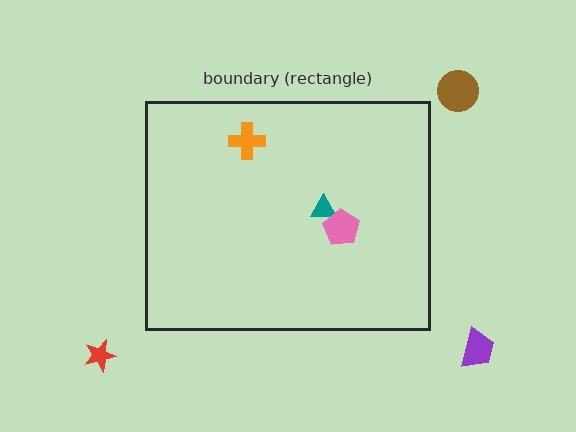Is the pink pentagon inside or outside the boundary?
Inside.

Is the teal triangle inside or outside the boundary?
Inside.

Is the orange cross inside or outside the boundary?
Inside.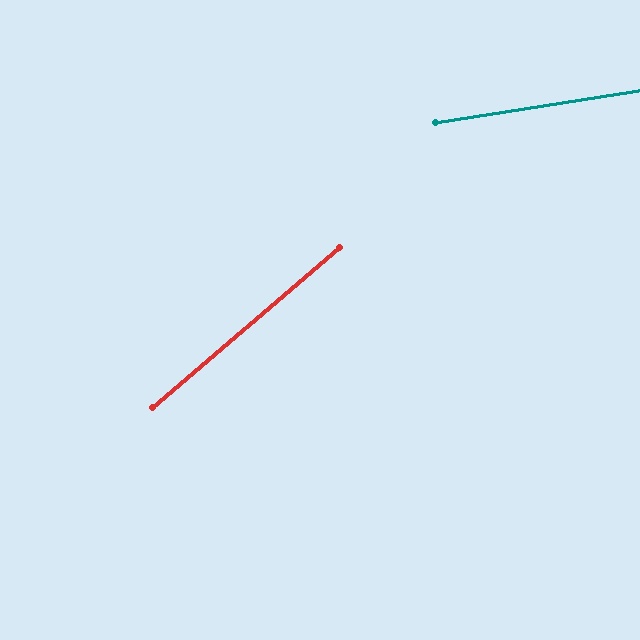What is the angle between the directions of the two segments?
Approximately 31 degrees.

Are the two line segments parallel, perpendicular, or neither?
Neither parallel nor perpendicular — they differ by about 31°.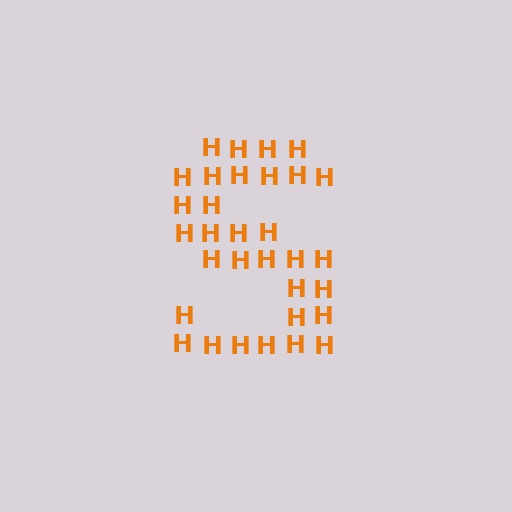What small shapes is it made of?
It is made of small letter H's.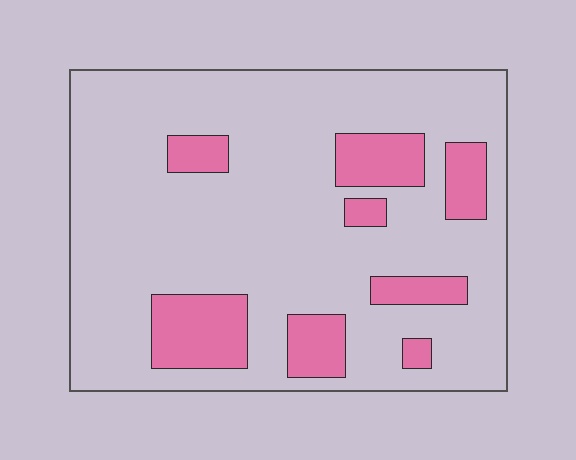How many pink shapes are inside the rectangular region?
8.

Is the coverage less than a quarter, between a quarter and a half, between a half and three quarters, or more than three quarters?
Less than a quarter.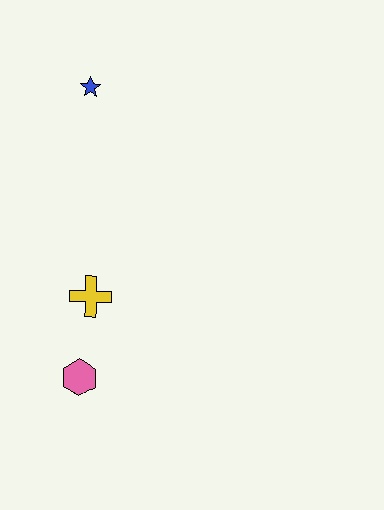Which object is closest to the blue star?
The yellow cross is closest to the blue star.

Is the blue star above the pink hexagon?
Yes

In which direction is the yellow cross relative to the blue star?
The yellow cross is below the blue star.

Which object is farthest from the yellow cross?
The blue star is farthest from the yellow cross.